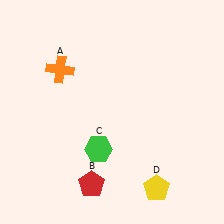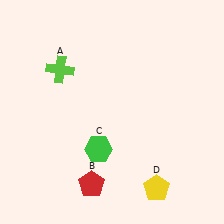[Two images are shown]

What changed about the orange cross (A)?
In Image 1, A is orange. In Image 2, it changed to lime.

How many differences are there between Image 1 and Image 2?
There is 1 difference between the two images.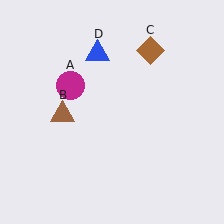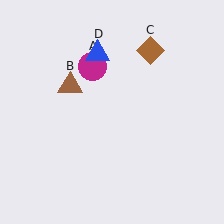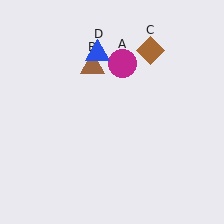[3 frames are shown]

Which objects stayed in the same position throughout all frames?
Brown diamond (object C) and blue triangle (object D) remained stationary.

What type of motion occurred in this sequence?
The magenta circle (object A), brown triangle (object B) rotated clockwise around the center of the scene.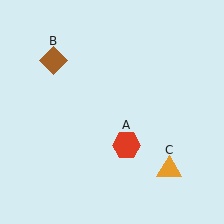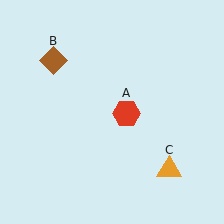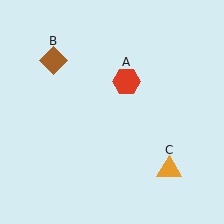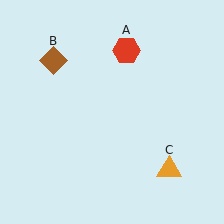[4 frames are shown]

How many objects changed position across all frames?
1 object changed position: red hexagon (object A).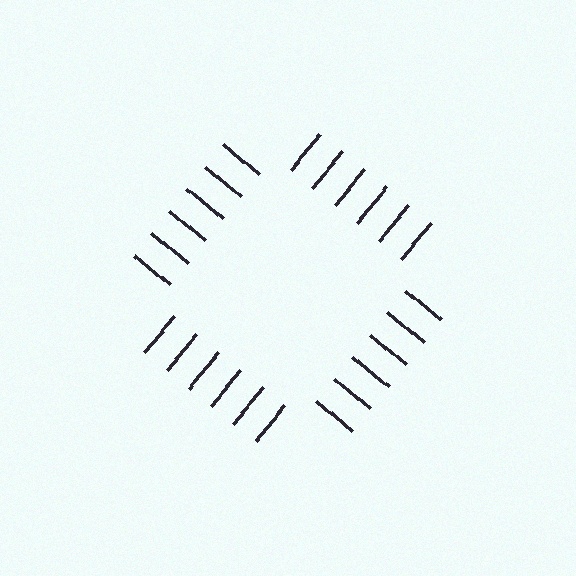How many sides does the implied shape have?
4 sides — the line-ends trace a square.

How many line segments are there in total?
24 — 6 along each of the 4 edges.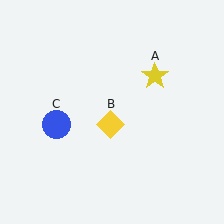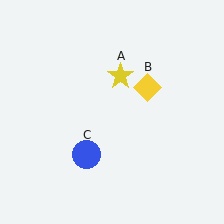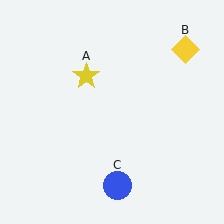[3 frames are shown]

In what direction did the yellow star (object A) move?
The yellow star (object A) moved left.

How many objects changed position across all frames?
3 objects changed position: yellow star (object A), yellow diamond (object B), blue circle (object C).